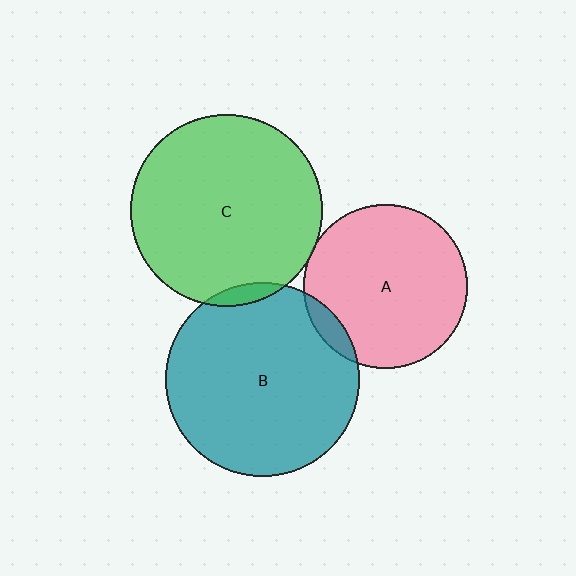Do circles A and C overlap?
Yes.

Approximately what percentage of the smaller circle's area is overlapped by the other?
Approximately 5%.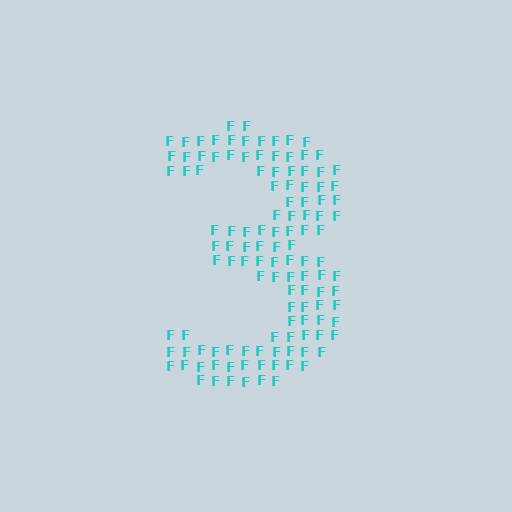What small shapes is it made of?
It is made of small letter F's.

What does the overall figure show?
The overall figure shows the digit 3.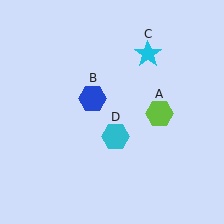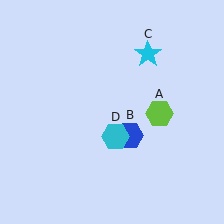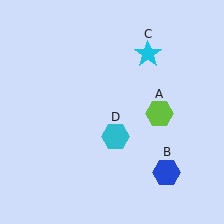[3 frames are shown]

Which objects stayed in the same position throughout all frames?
Lime hexagon (object A) and cyan star (object C) and cyan hexagon (object D) remained stationary.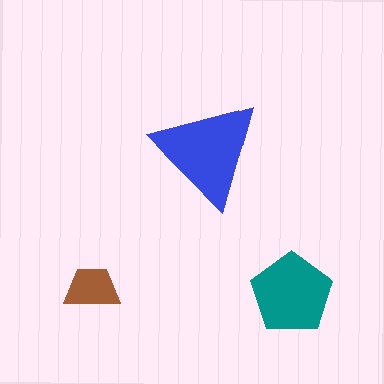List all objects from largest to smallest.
The blue triangle, the teal pentagon, the brown trapezoid.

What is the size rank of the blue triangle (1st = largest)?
1st.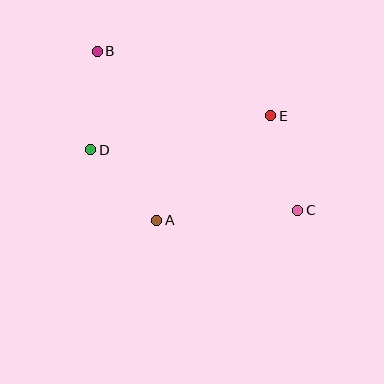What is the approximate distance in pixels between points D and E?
The distance between D and E is approximately 183 pixels.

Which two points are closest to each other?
Points A and D are closest to each other.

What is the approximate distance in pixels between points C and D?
The distance between C and D is approximately 216 pixels.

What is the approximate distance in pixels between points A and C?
The distance between A and C is approximately 141 pixels.